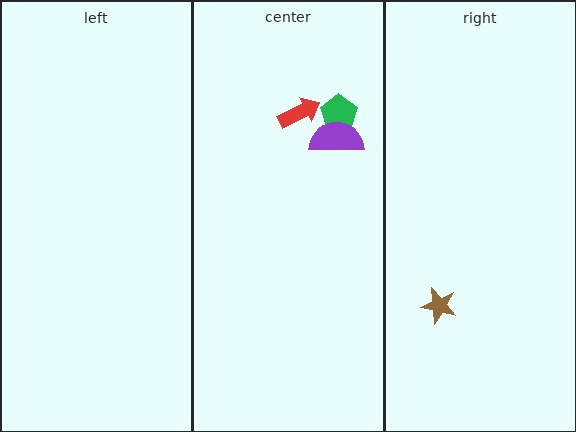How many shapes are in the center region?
3.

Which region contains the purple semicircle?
The center region.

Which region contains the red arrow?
The center region.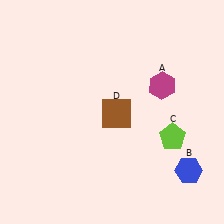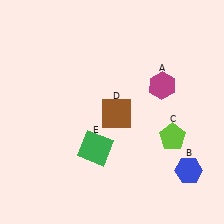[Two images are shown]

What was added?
A green square (E) was added in Image 2.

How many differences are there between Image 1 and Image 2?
There is 1 difference between the two images.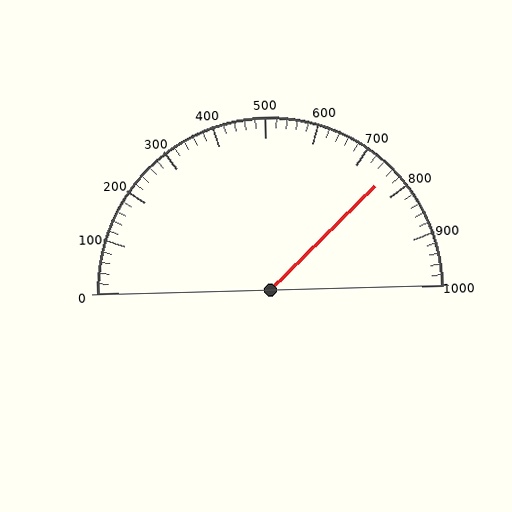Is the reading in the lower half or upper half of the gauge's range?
The reading is in the upper half of the range (0 to 1000).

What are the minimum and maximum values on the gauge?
The gauge ranges from 0 to 1000.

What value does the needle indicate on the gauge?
The needle indicates approximately 760.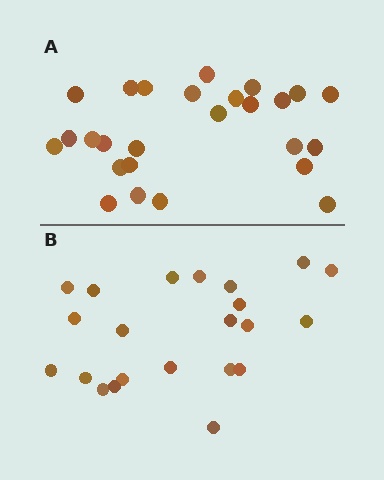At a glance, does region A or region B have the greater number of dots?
Region A (the top region) has more dots.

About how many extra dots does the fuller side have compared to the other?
Region A has about 4 more dots than region B.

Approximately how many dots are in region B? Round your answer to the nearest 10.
About 20 dots. (The exact count is 22, which rounds to 20.)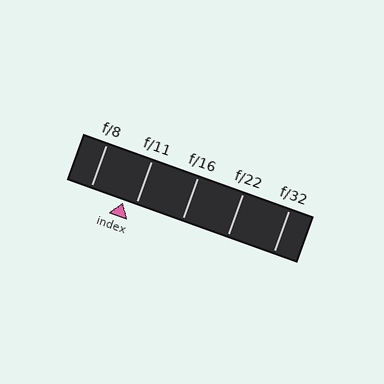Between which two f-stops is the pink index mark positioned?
The index mark is between f/8 and f/11.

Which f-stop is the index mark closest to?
The index mark is closest to f/11.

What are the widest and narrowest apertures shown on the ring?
The widest aperture shown is f/8 and the narrowest is f/32.